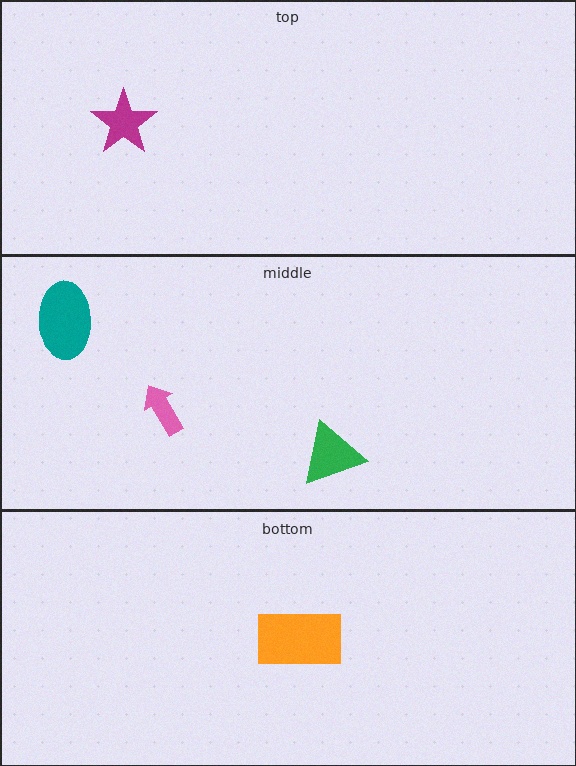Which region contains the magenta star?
The top region.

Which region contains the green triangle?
The middle region.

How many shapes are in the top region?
1.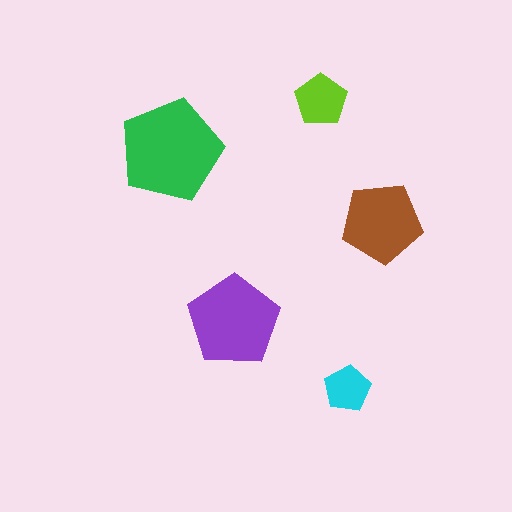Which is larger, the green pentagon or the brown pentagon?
The green one.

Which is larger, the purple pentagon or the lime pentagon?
The purple one.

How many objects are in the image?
There are 5 objects in the image.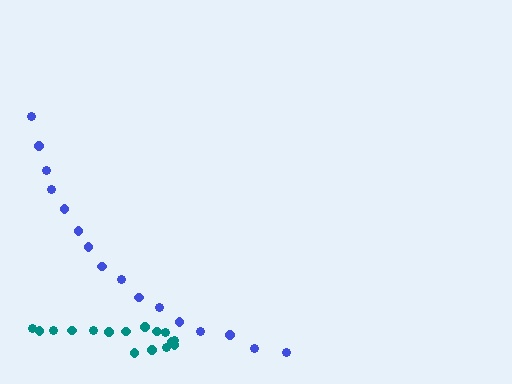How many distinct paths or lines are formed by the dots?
There are 2 distinct paths.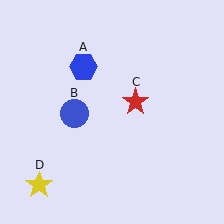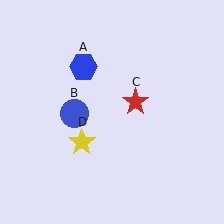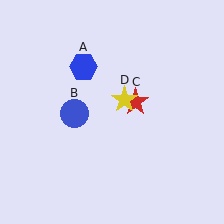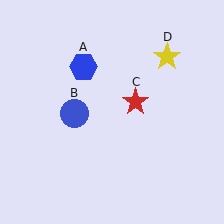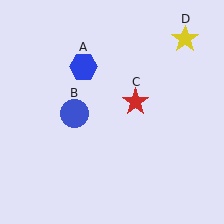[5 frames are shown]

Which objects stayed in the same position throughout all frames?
Blue hexagon (object A) and blue circle (object B) and red star (object C) remained stationary.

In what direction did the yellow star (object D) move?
The yellow star (object D) moved up and to the right.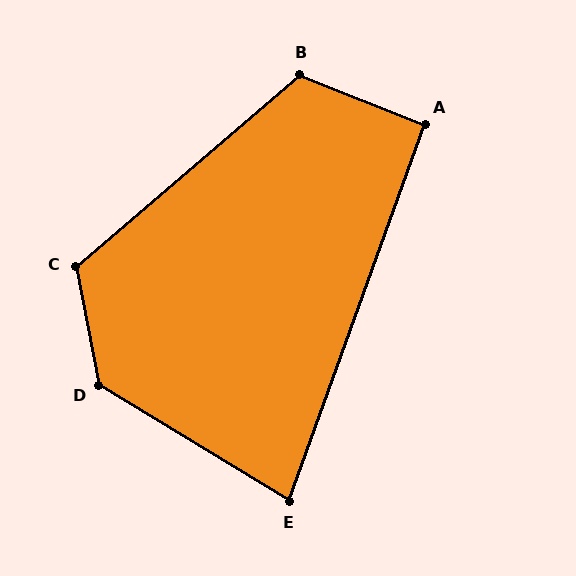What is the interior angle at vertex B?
Approximately 118 degrees (obtuse).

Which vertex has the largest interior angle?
D, at approximately 132 degrees.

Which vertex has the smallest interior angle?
E, at approximately 79 degrees.